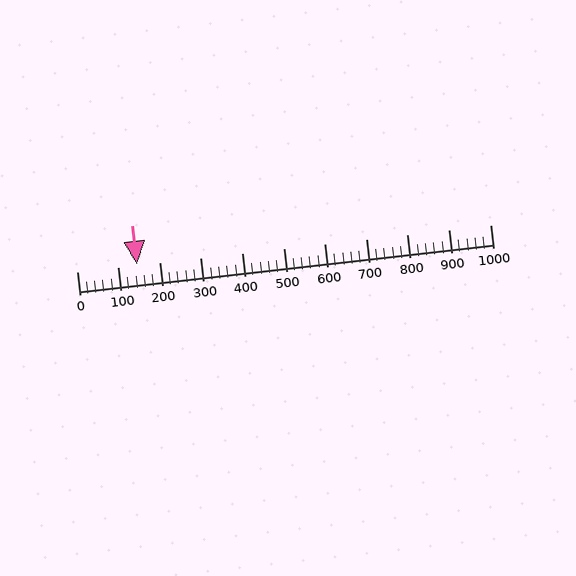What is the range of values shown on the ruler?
The ruler shows values from 0 to 1000.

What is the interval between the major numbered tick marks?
The major tick marks are spaced 100 units apart.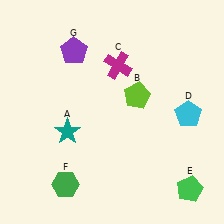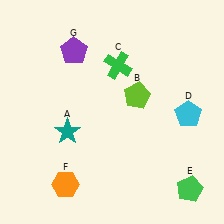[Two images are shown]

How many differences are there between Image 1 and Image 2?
There are 2 differences between the two images.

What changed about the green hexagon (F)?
In Image 1, F is green. In Image 2, it changed to orange.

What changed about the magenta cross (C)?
In Image 1, C is magenta. In Image 2, it changed to green.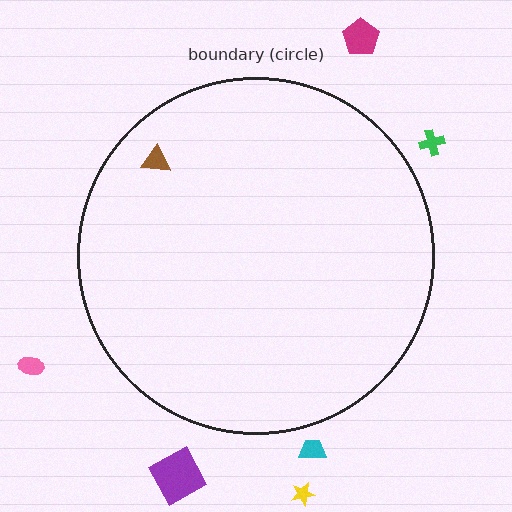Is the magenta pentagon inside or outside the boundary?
Outside.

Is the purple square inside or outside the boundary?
Outside.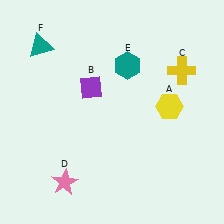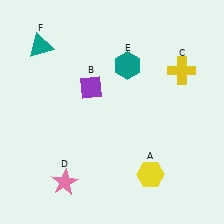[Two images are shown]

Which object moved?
The yellow hexagon (A) moved down.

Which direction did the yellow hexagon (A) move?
The yellow hexagon (A) moved down.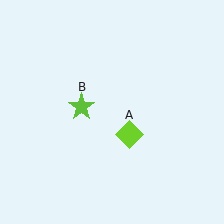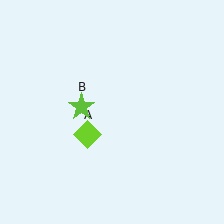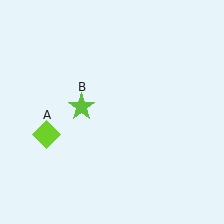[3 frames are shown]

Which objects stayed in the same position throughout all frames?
Lime star (object B) remained stationary.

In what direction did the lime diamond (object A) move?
The lime diamond (object A) moved left.